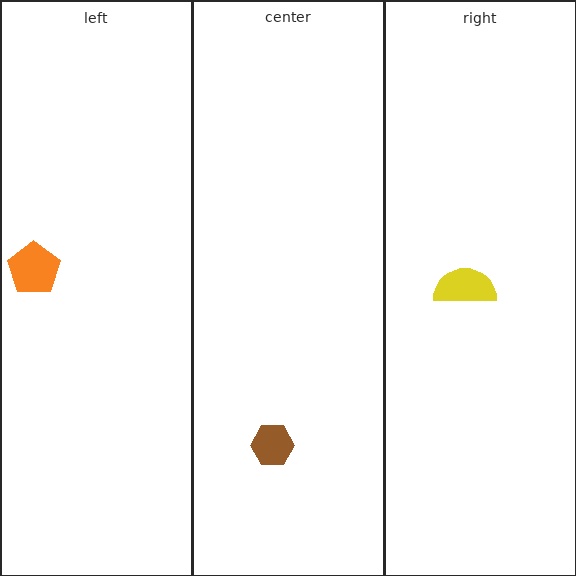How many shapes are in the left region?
1.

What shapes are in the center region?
The brown hexagon.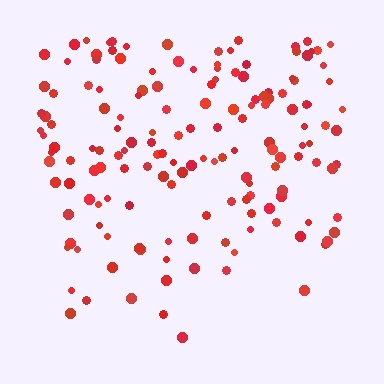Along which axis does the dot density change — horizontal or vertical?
Vertical.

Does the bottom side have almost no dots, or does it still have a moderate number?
Still a moderate number, just noticeably fewer than the top.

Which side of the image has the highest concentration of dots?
The top.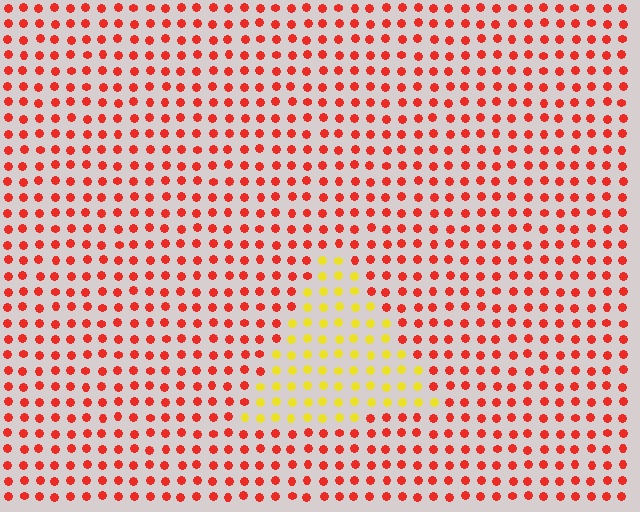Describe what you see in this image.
The image is filled with small red elements in a uniform arrangement. A triangle-shaped region is visible where the elements are tinted to a slightly different hue, forming a subtle color boundary.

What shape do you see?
I see a triangle.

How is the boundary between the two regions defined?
The boundary is defined purely by a slight shift in hue (about 55 degrees). Spacing, size, and orientation are identical on both sides.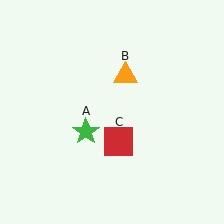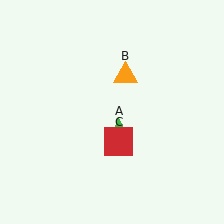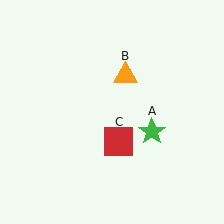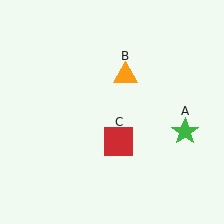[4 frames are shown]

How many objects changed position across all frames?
1 object changed position: green star (object A).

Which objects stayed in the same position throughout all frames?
Orange triangle (object B) and red square (object C) remained stationary.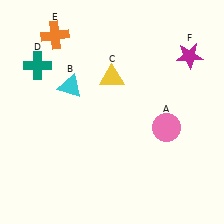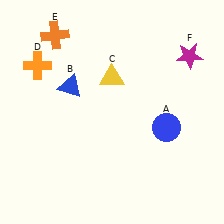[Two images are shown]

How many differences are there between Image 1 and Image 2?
There are 3 differences between the two images.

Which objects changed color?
A changed from pink to blue. B changed from cyan to blue. D changed from teal to orange.